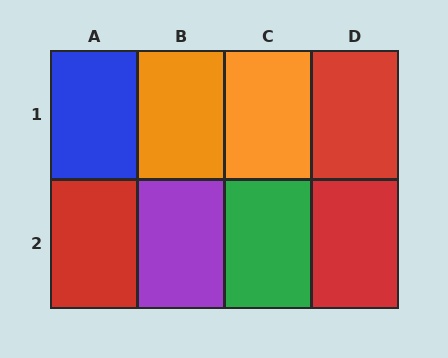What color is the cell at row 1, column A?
Blue.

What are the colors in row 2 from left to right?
Red, purple, green, red.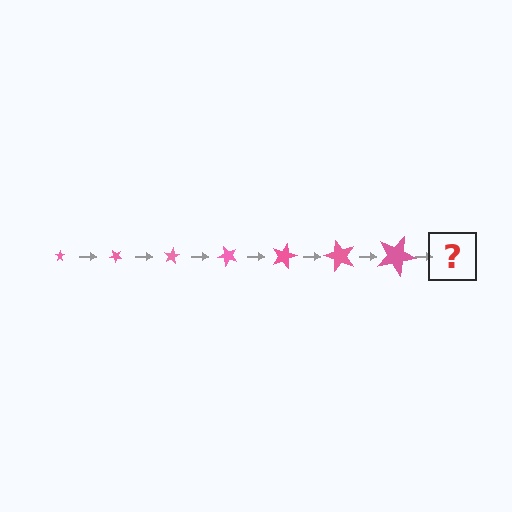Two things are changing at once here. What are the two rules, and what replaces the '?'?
The two rules are that the star grows larger each step and it rotates 40 degrees each step. The '?' should be a star, larger than the previous one and rotated 280 degrees from the start.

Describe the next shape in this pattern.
It should be a star, larger than the previous one and rotated 280 degrees from the start.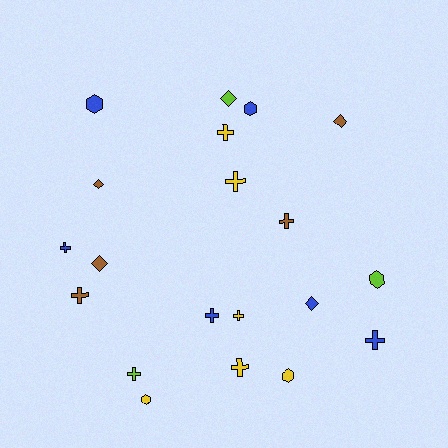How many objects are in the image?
There are 20 objects.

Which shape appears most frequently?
Cross, with 10 objects.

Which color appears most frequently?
Yellow, with 6 objects.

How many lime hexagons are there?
There is 1 lime hexagon.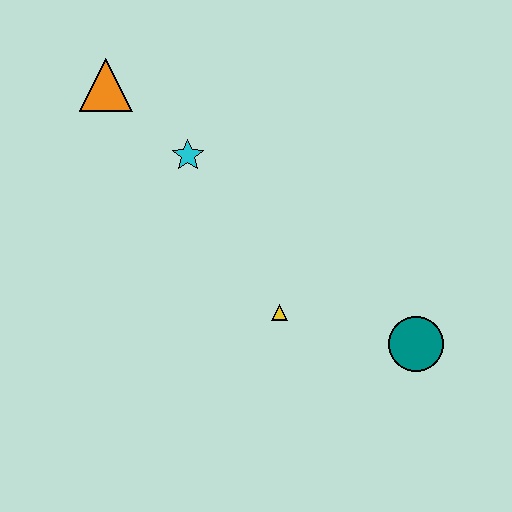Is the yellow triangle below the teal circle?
No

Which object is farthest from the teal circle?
The orange triangle is farthest from the teal circle.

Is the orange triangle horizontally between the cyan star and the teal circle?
No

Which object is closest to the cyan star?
The orange triangle is closest to the cyan star.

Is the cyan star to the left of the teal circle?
Yes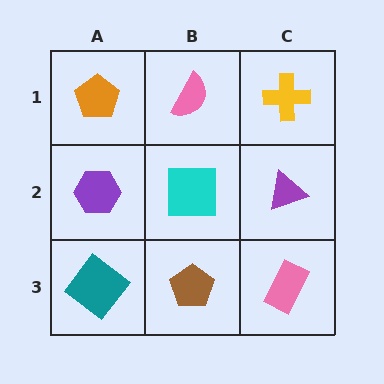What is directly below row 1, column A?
A purple hexagon.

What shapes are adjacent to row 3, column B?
A cyan square (row 2, column B), a teal diamond (row 3, column A), a pink rectangle (row 3, column C).